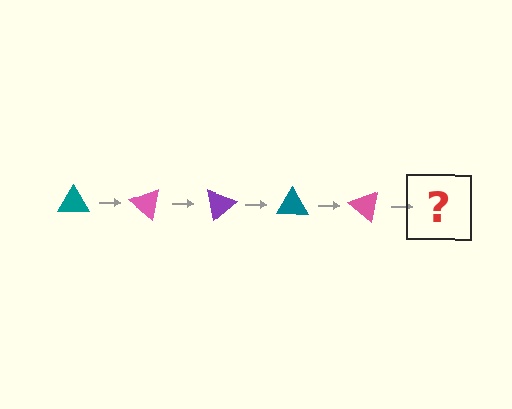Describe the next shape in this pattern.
It should be a purple triangle, rotated 200 degrees from the start.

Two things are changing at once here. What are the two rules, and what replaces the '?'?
The two rules are that it rotates 40 degrees each step and the color cycles through teal, pink, and purple. The '?' should be a purple triangle, rotated 200 degrees from the start.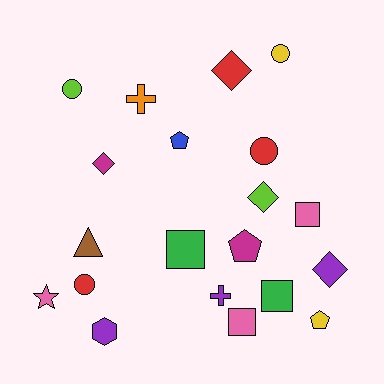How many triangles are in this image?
There is 1 triangle.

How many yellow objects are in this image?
There are 2 yellow objects.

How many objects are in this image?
There are 20 objects.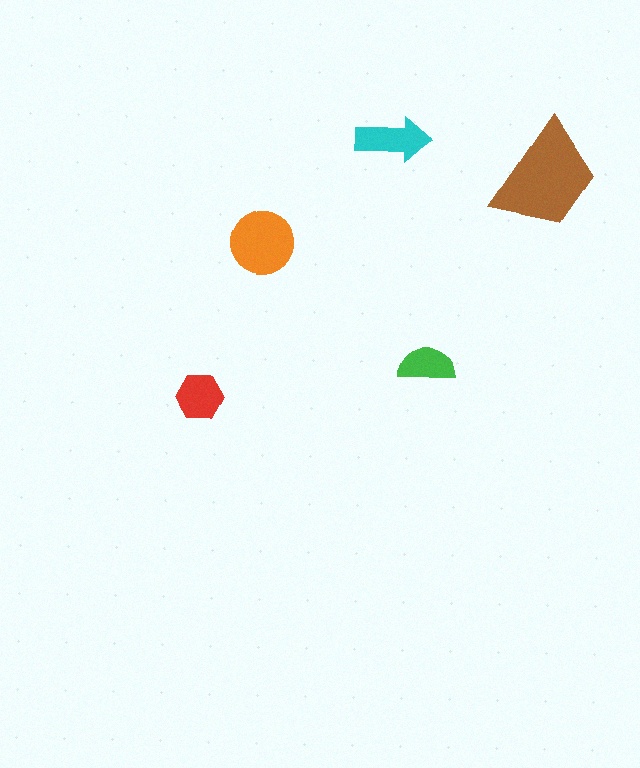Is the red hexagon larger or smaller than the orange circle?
Smaller.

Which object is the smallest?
The green semicircle.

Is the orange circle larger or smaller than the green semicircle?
Larger.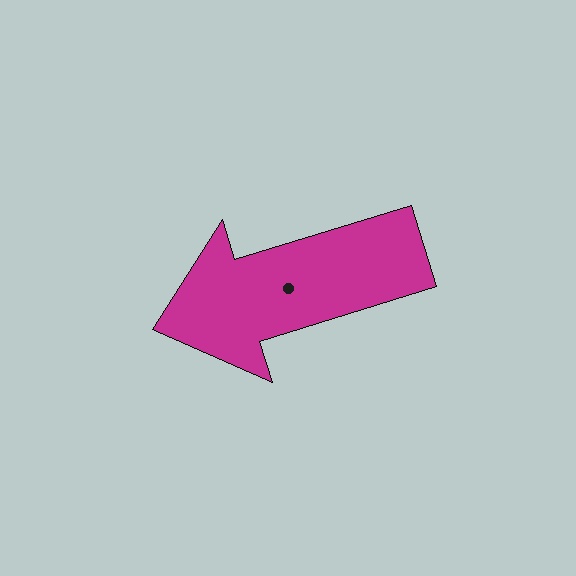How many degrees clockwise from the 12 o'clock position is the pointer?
Approximately 253 degrees.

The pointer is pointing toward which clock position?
Roughly 8 o'clock.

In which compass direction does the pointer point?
West.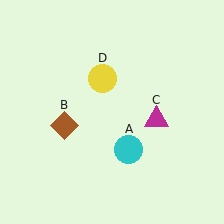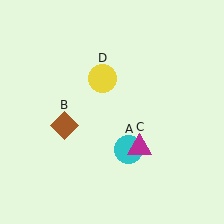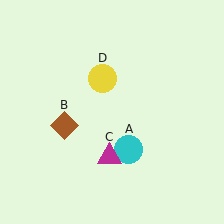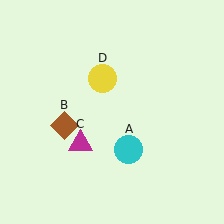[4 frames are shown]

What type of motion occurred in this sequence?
The magenta triangle (object C) rotated clockwise around the center of the scene.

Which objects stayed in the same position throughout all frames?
Cyan circle (object A) and brown diamond (object B) and yellow circle (object D) remained stationary.